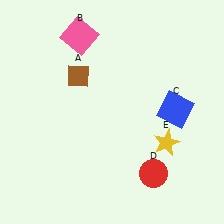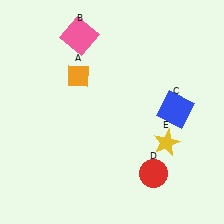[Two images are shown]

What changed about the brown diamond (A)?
In Image 1, A is brown. In Image 2, it changed to orange.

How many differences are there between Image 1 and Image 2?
There is 1 difference between the two images.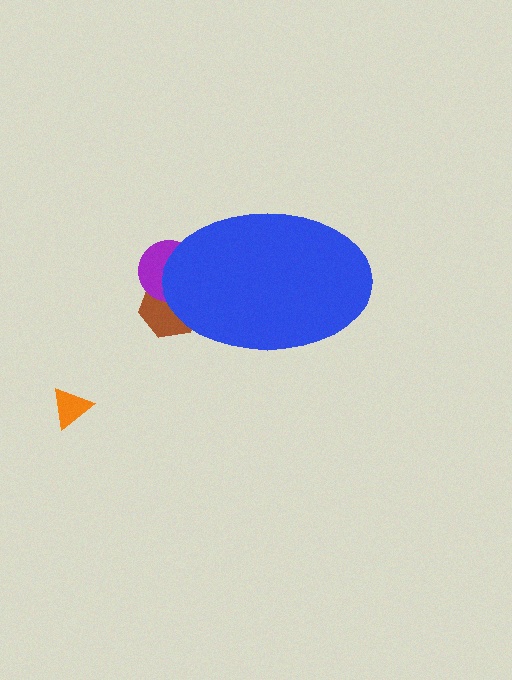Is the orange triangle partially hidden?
No, the orange triangle is fully visible.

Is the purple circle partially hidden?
Yes, the purple circle is partially hidden behind the blue ellipse.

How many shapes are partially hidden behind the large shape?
2 shapes are partially hidden.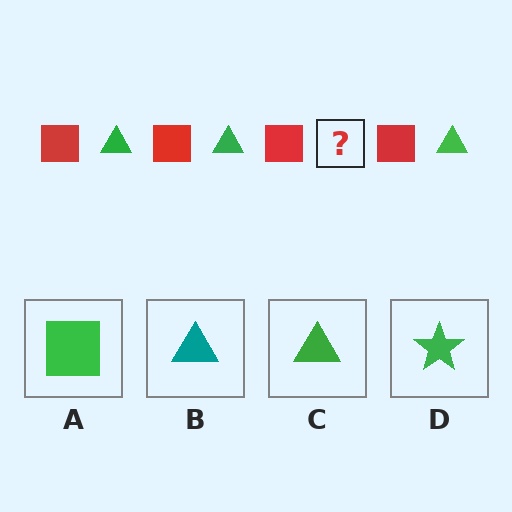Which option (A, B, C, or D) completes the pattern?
C.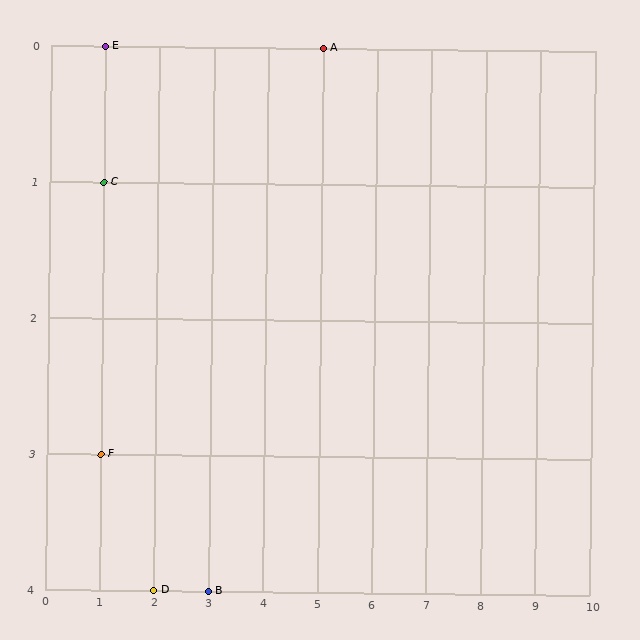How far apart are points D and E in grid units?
Points D and E are 1 column and 4 rows apart (about 4.1 grid units diagonally).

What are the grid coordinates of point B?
Point B is at grid coordinates (3, 4).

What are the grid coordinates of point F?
Point F is at grid coordinates (1, 3).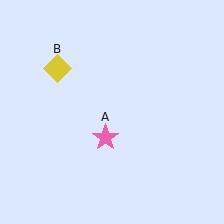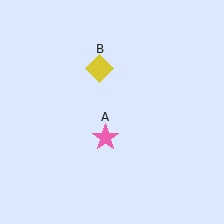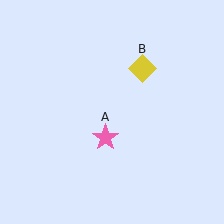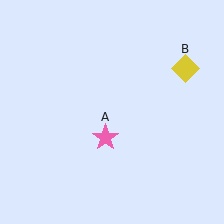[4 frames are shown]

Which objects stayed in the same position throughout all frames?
Pink star (object A) remained stationary.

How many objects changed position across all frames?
1 object changed position: yellow diamond (object B).